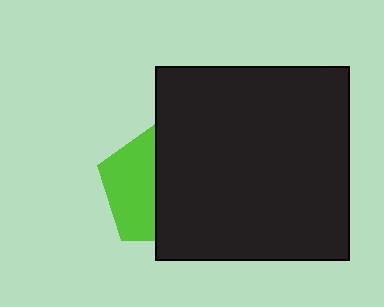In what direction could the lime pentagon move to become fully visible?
The lime pentagon could move left. That would shift it out from behind the black square entirely.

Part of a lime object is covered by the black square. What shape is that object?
It is a pentagon.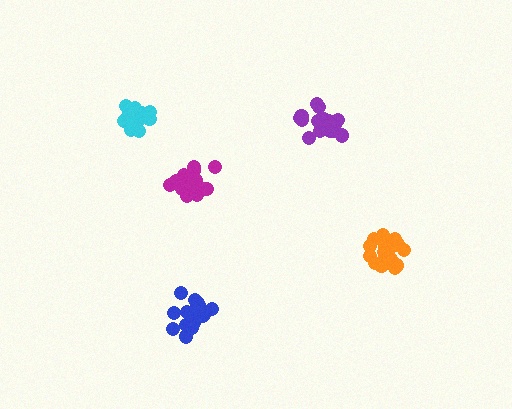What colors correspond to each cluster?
The clusters are colored: blue, purple, orange, cyan, magenta.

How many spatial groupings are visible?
There are 5 spatial groupings.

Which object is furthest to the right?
The orange cluster is rightmost.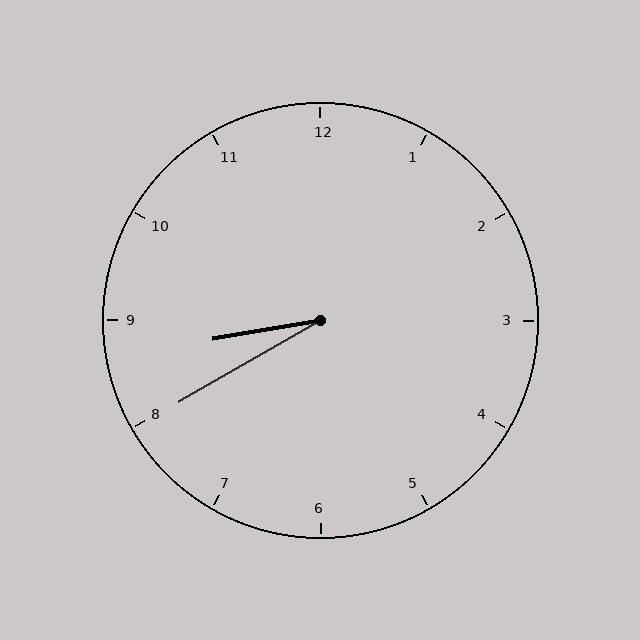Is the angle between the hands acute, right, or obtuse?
It is acute.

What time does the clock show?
8:40.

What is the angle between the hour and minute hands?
Approximately 20 degrees.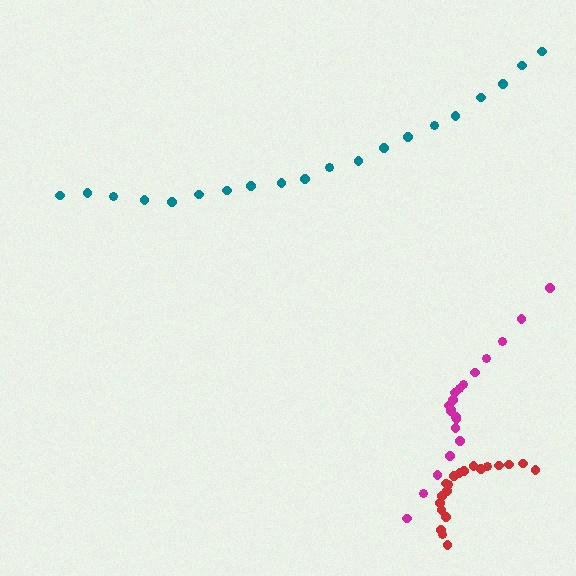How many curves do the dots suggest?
There are 3 distinct paths.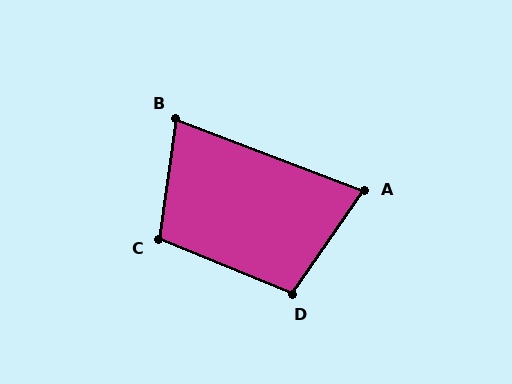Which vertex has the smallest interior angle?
A, at approximately 76 degrees.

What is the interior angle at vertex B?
Approximately 77 degrees (acute).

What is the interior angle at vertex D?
Approximately 103 degrees (obtuse).